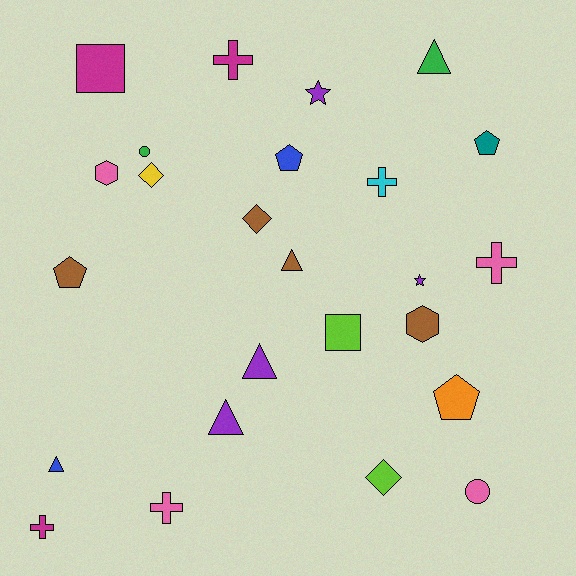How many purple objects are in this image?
There are 4 purple objects.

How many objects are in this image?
There are 25 objects.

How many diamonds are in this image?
There are 3 diamonds.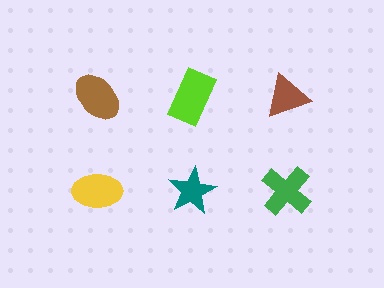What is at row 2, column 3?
A green cross.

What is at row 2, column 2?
A teal star.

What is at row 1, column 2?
A lime rectangle.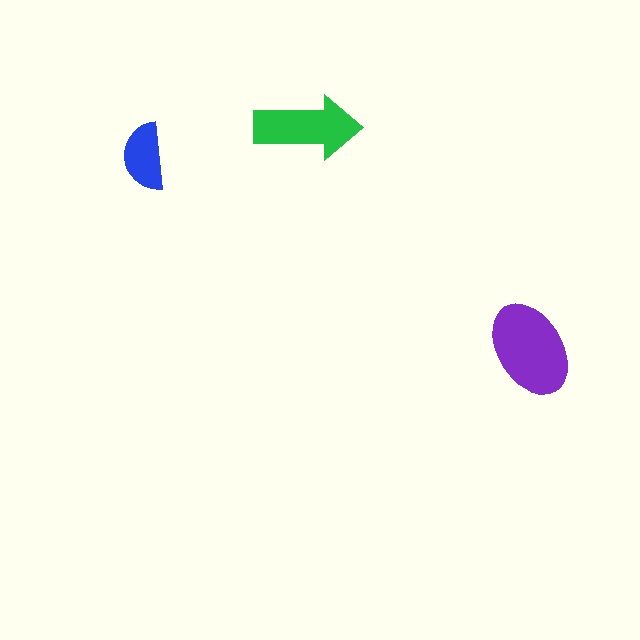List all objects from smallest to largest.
The blue semicircle, the green arrow, the purple ellipse.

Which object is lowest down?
The purple ellipse is bottommost.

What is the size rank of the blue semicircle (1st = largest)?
3rd.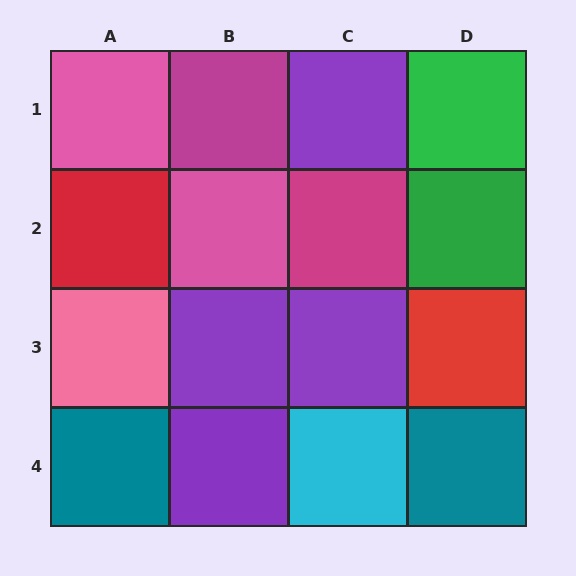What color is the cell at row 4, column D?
Teal.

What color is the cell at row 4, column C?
Cyan.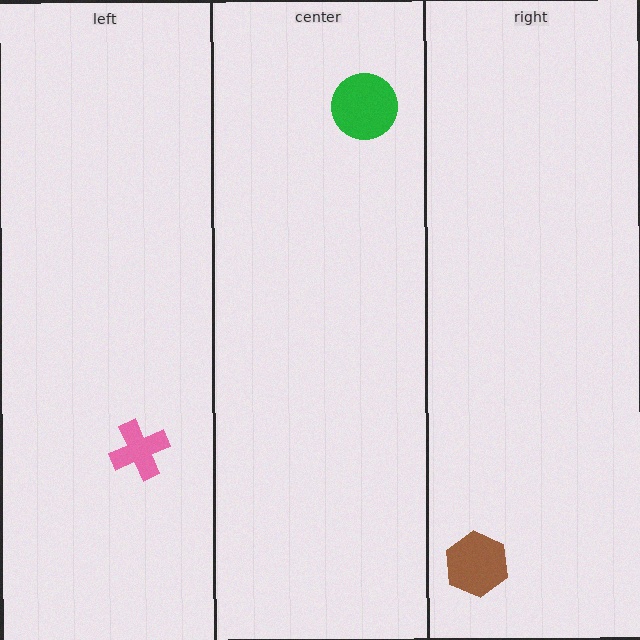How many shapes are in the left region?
1.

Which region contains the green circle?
The center region.